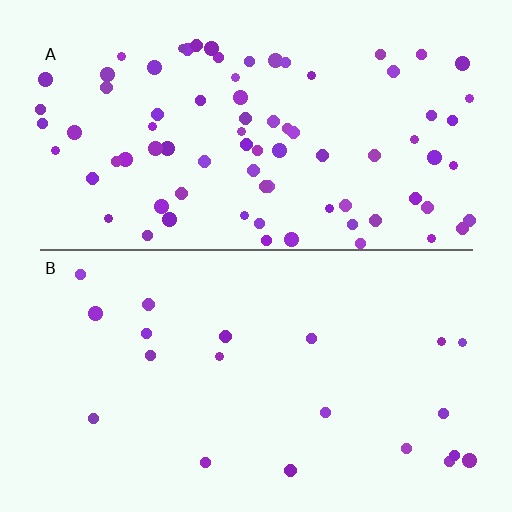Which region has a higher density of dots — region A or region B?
A (the top).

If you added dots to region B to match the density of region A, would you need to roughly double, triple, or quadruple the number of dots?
Approximately quadruple.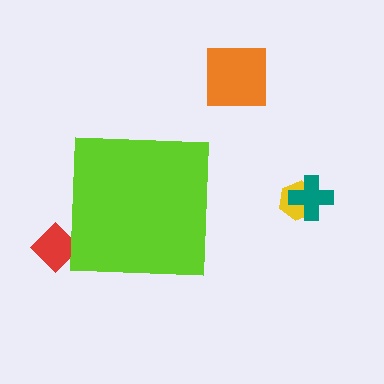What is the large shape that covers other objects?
A lime square.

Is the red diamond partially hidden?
Yes, the red diamond is partially hidden behind the lime square.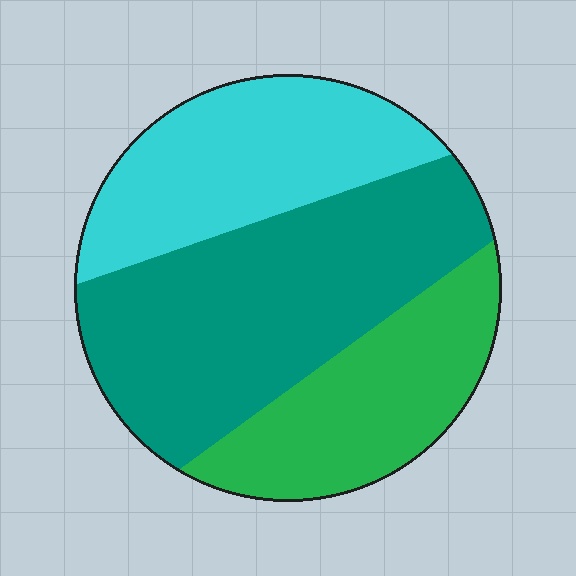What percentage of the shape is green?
Green takes up about one quarter (1/4) of the shape.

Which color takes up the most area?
Teal, at roughly 45%.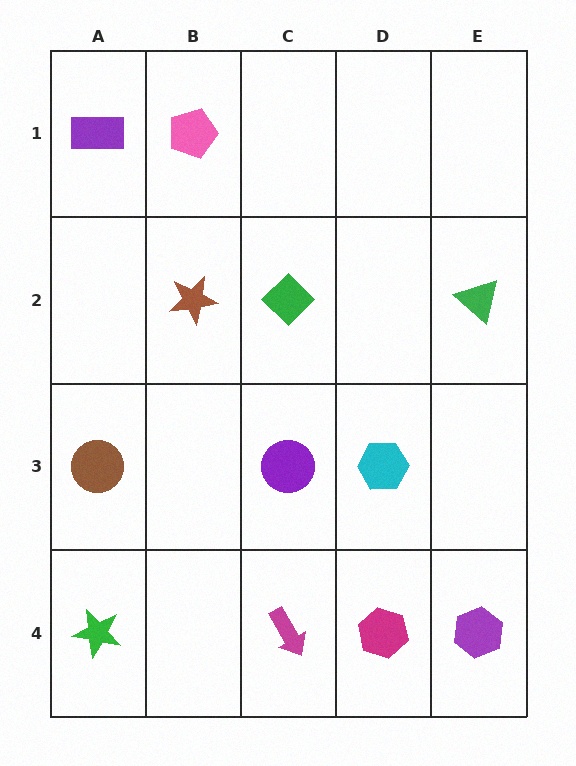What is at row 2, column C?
A green diamond.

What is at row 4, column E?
A purple hexagon.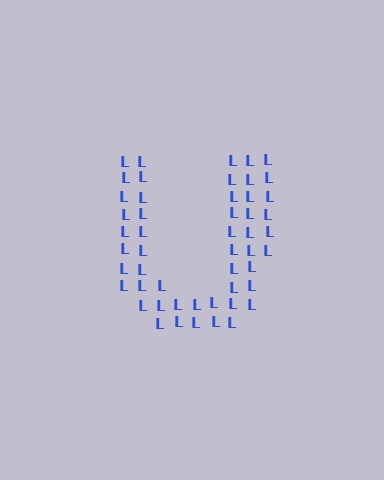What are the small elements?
The small elements are letter L's.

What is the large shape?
The large shape is the letter U.